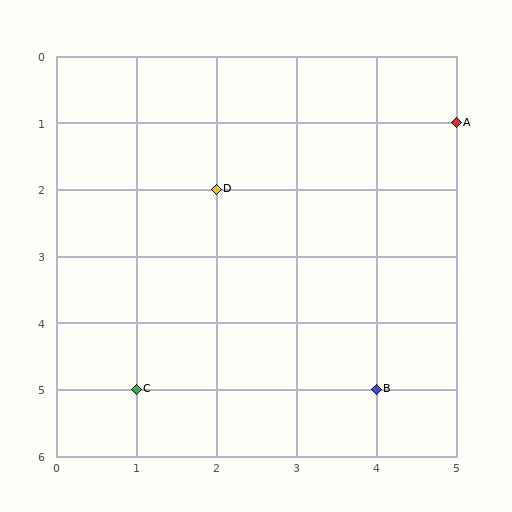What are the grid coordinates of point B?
Point B is at grid coordinates (4, 5).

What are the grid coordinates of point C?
Point C is at grid coordinates (1, 5).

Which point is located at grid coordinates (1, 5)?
Point C is at (1, 5).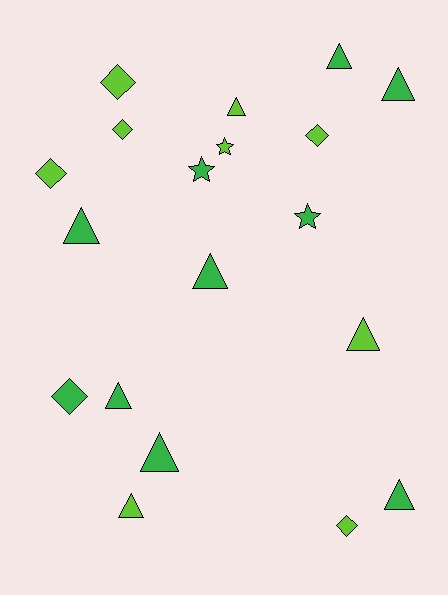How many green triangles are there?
There are 7 green triangles.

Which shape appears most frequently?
Triangle, with 10 objects.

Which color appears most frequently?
Green, with 10 objects.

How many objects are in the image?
There are 19 objects.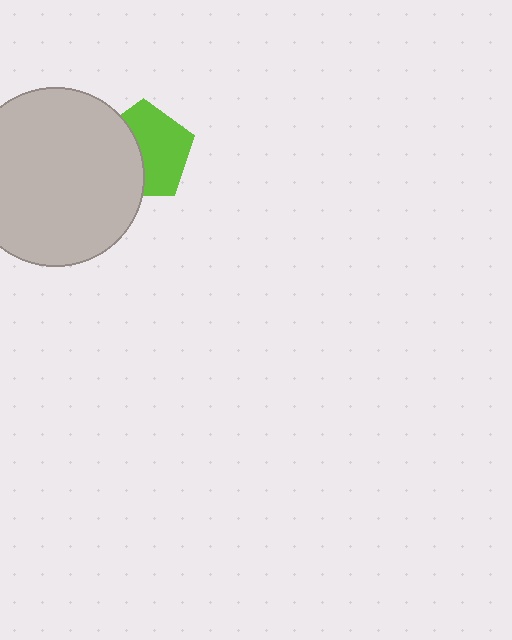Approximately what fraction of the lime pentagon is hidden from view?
Roughly 42% of the lime pentagon is hidden behind the light gray circle.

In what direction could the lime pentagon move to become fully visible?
The lime pentagon could move right. That would shift it out from behind the light gray circle entirely.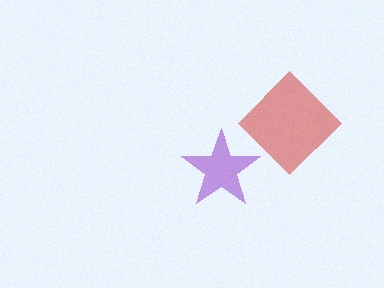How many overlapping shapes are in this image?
There are 2 overlapping shapes in the image.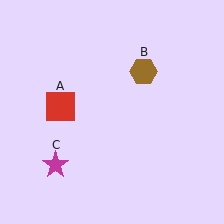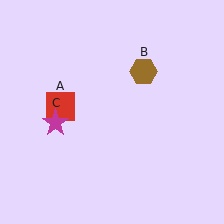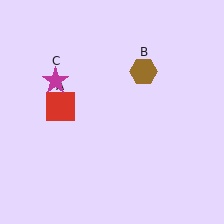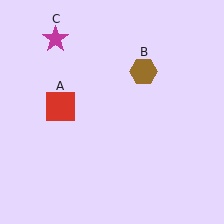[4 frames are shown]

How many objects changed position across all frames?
1 object changed position: magenta star (object C).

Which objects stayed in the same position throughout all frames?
Red square (object A) and brown hexagon (object B) remained stationary.